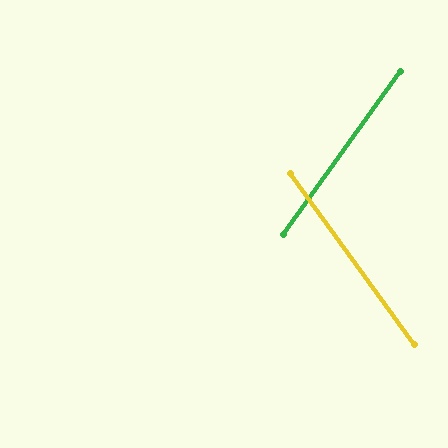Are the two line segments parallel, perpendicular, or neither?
Neither parallel nor perpendicular — they differ by about 72°.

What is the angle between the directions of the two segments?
Approximately 72 degrees.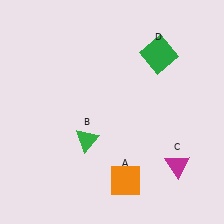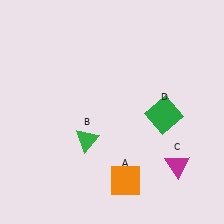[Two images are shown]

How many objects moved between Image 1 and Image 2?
1 object moved between the two images.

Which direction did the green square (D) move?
The green square (D) moved down.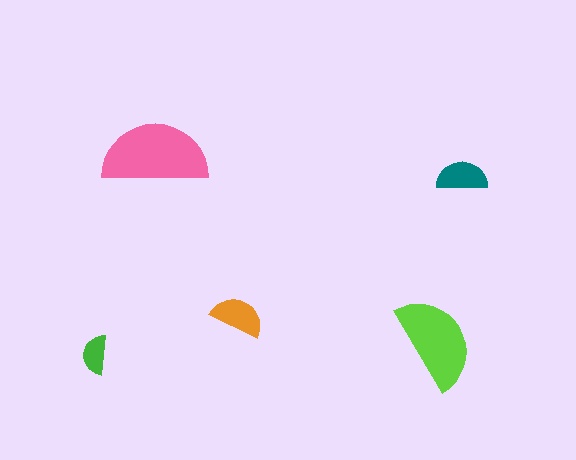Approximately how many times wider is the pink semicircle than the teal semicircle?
About 2 times wider.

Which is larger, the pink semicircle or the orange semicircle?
The pink one.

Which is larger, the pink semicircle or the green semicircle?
The pink one.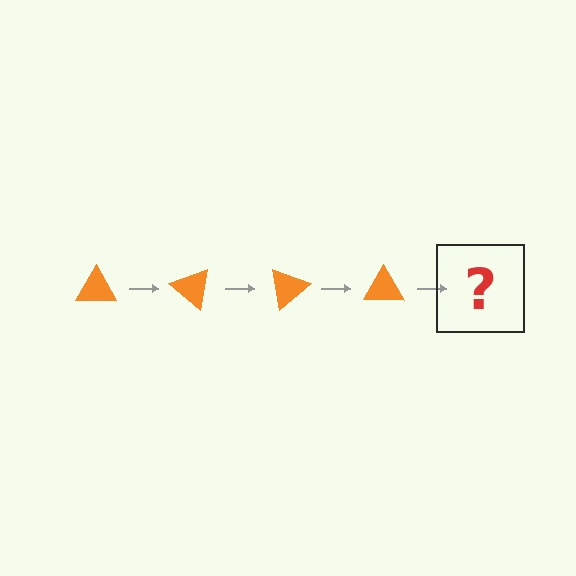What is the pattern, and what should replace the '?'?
The pattern is that the triangle rotates 40 degrees each step. The '?' should be an orange triangle rotated 160 degrees.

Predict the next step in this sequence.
The next step is an orange triangle rotated 160 degrees.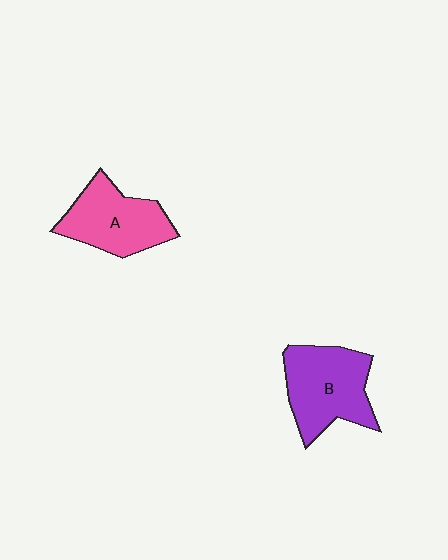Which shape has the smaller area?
Shape A (pink).